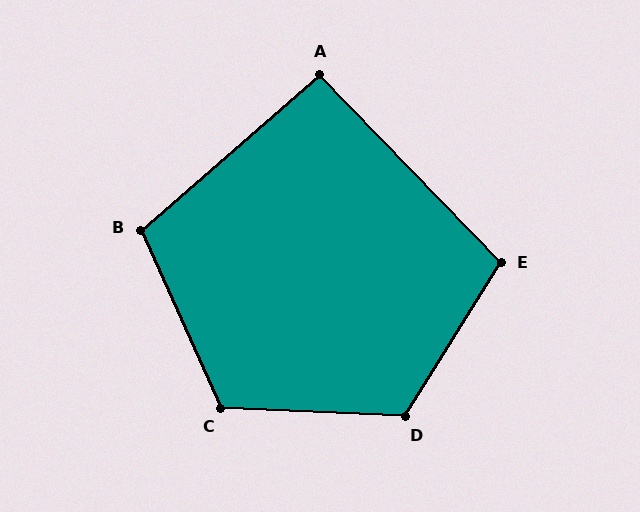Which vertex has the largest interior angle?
D, at approximately 119 degrees.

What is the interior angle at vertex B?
Approximately 107 degrees (obtuse).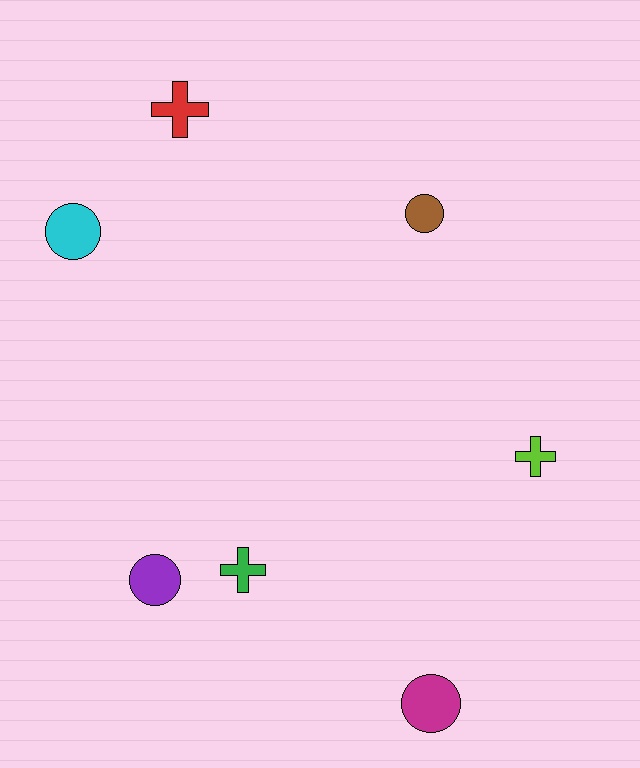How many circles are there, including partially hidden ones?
There are 4 circles.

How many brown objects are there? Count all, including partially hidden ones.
There is 1 brown object.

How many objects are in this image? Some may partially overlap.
There are 7 objects.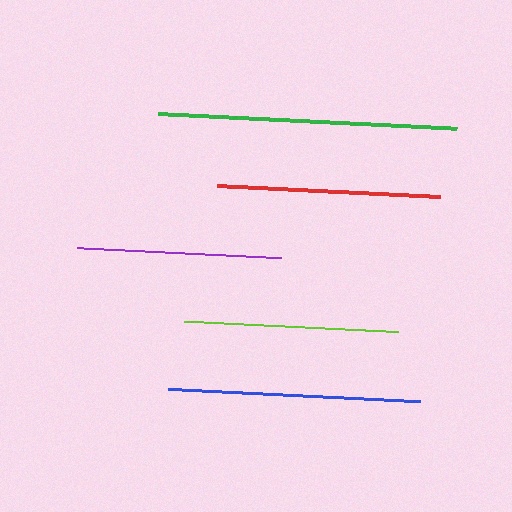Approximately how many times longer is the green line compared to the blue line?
The green line is approximately 1.2 times the length of the blue line.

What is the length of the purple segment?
The purple segment is approximately 204 pixels long.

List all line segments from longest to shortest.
From longest to shortest: green, blue, red, lime, purple.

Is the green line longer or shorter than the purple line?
The green line is longer than the purple line.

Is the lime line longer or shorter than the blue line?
The blue line is longer than the lime line.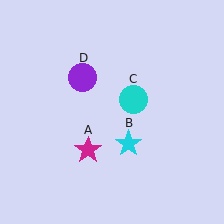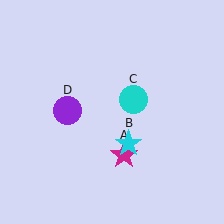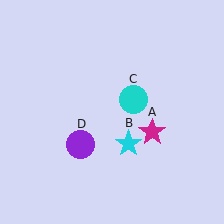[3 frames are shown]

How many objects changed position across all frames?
2 objects changed position: magenta star (object A), purple circle (object D).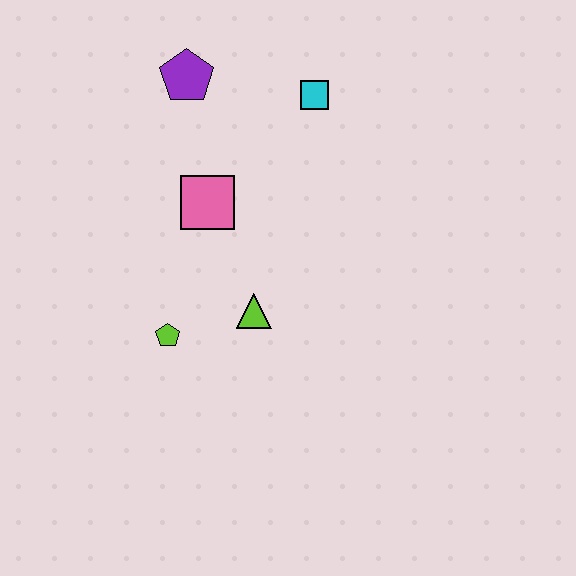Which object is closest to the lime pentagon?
The lime triangle is closest to the lime pentagon.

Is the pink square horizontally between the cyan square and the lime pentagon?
Yes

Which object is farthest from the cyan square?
The lime pentagon is farthest from the cyan square.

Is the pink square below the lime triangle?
No